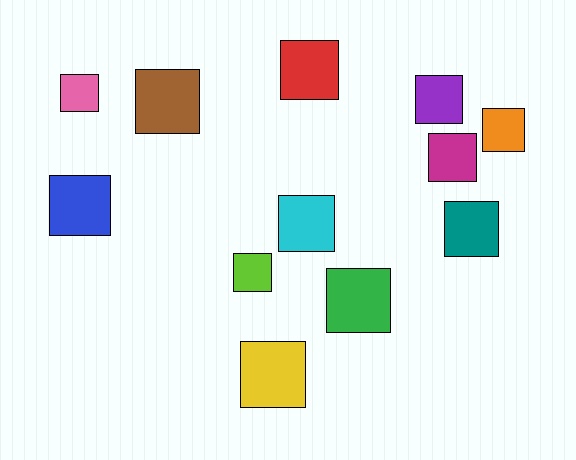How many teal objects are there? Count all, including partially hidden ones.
There is 1 teal object.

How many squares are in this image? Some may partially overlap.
There are 12 squares.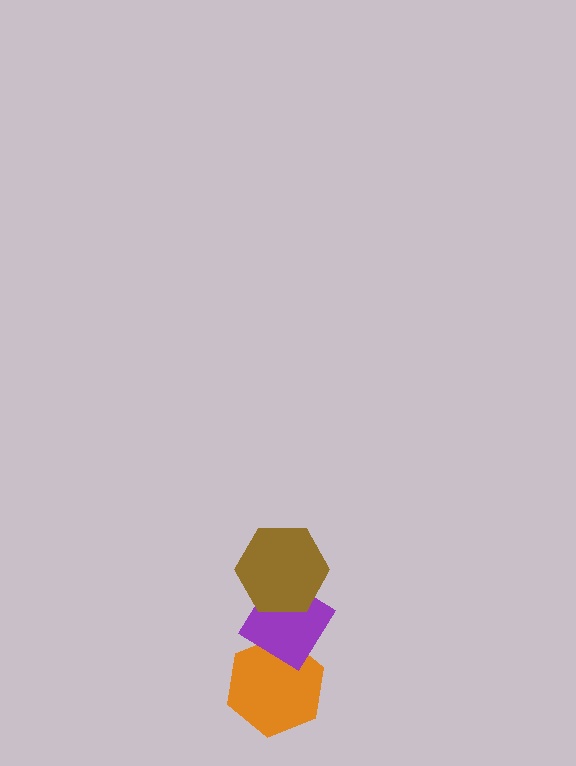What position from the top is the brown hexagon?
The brown hexagon is 1st from the top.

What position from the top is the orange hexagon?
The orange hexagon is 3rd from the top.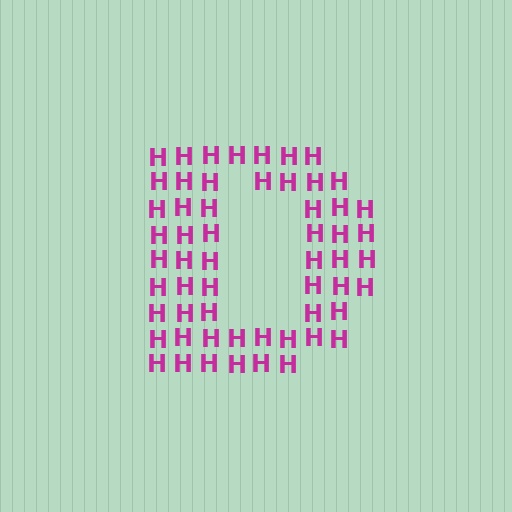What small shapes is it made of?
It is made of small letter H's.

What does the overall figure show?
The overall figure shows the letter D.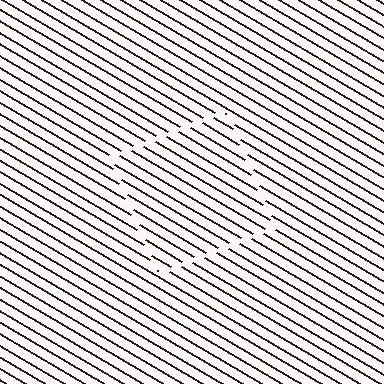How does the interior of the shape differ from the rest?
The interior of the shape contains the same grating, shifted by half a period — the contour is defined by the phase discontinuity where line-ends from the inner and outer gratings abut.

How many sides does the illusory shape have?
4 sides — the line-ends trace a square.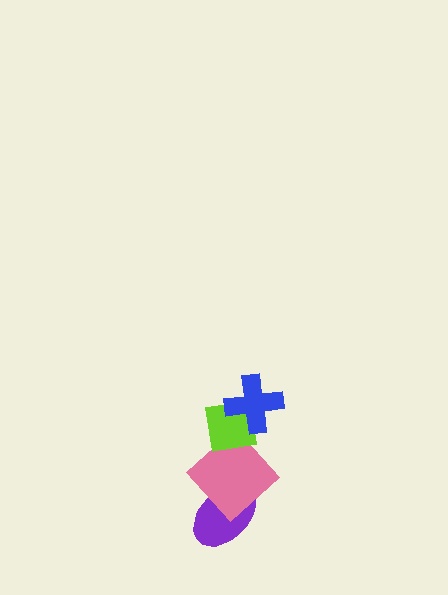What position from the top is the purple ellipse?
The purple ellipse is 4th from the top.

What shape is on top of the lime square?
The blue cross is on top of the lime square.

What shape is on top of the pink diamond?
The lime square is on top of the pink diamond.